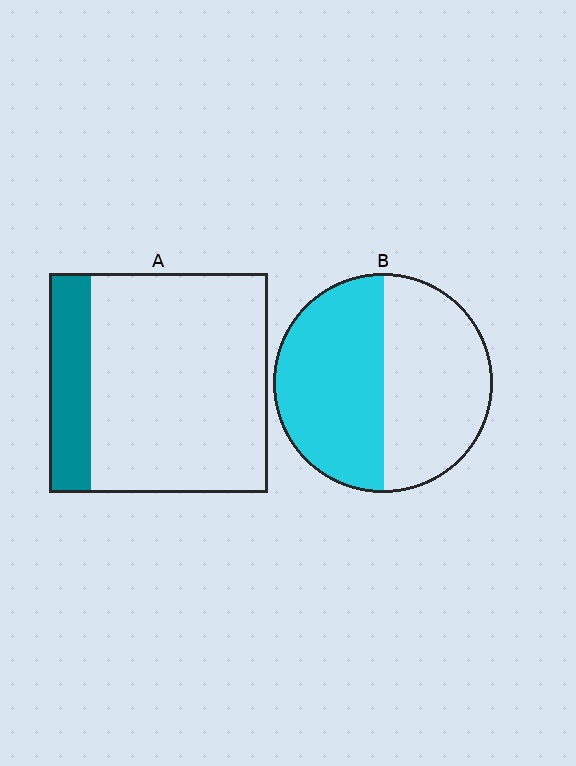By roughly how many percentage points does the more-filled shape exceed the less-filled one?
By roughly 30 percentage points (B over A).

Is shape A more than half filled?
No.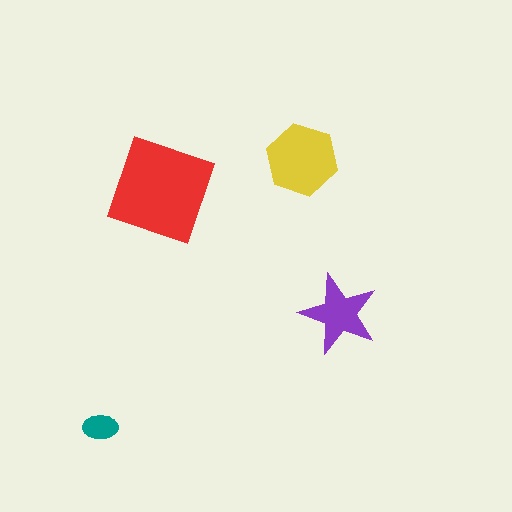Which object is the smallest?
The teal ellipse.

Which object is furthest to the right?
The purple star is rightmost.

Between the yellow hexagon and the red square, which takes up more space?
The red square.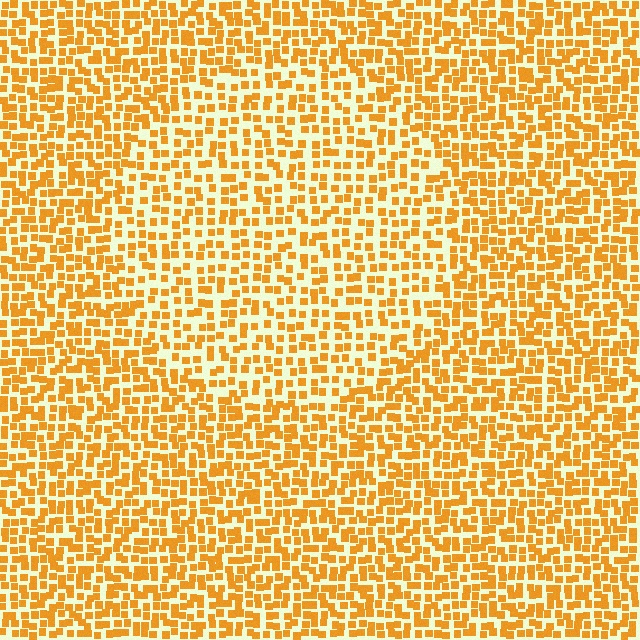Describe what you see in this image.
The image contains small orange elements arranged at two different densities. A circle-shaped region is visible where the elements are less densely packed than the surrounding area.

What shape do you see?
I see a circle.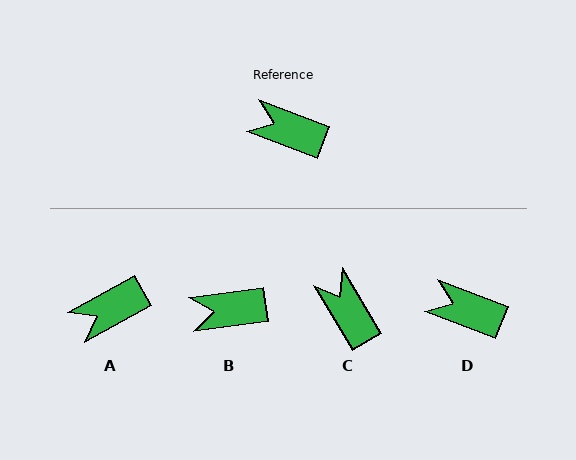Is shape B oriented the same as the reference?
No, it is off by about 29 degrees.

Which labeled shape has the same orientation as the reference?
D.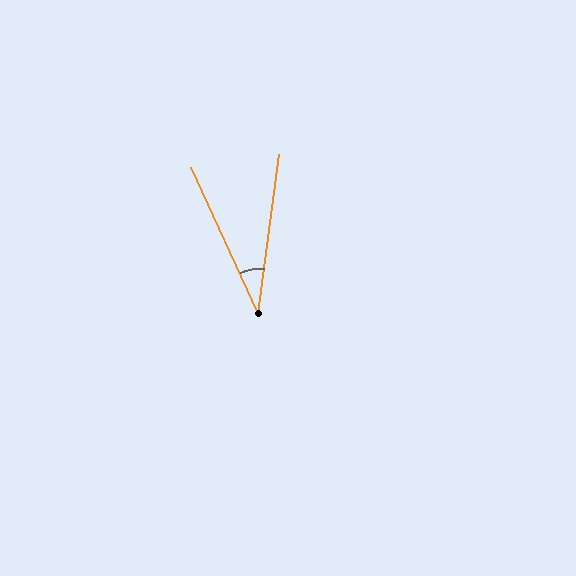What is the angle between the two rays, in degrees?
Approximately 32 degrees.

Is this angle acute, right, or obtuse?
It is acute.